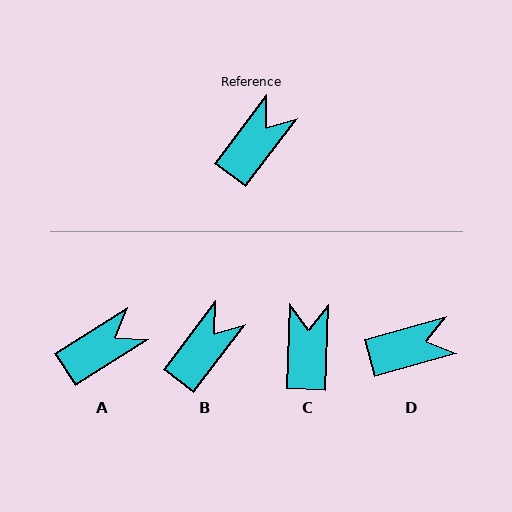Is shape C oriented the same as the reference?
No, it is off by about 36 degrees.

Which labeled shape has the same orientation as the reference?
B.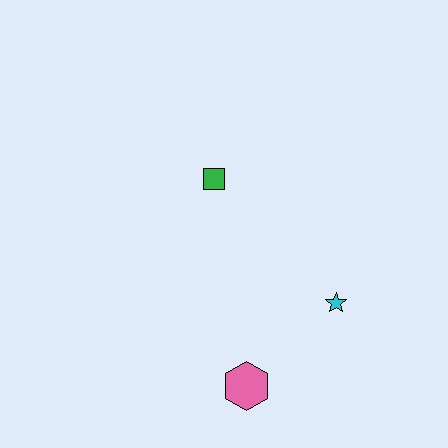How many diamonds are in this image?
There are no diamonds.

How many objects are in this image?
There are 3 objects.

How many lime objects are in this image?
There are no lime objects.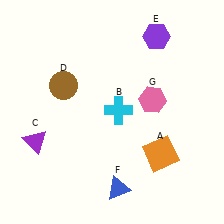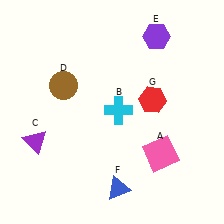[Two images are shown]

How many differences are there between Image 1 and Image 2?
There are 2 differences between the two images.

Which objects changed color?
A changed from orange to pink. G changed from pink to red.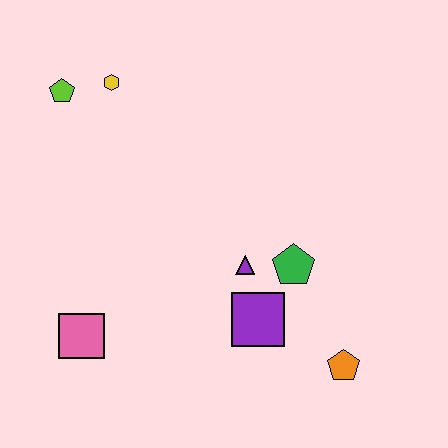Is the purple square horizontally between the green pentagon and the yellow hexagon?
Yes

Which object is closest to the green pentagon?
The purple triangle is closest to the green pentagon.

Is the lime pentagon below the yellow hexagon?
Yes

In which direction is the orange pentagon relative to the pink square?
The orange pentagon is to the right of the pink square.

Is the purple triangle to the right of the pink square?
Yes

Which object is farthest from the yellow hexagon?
The orange pentagon is farthest from the yellow hexagon.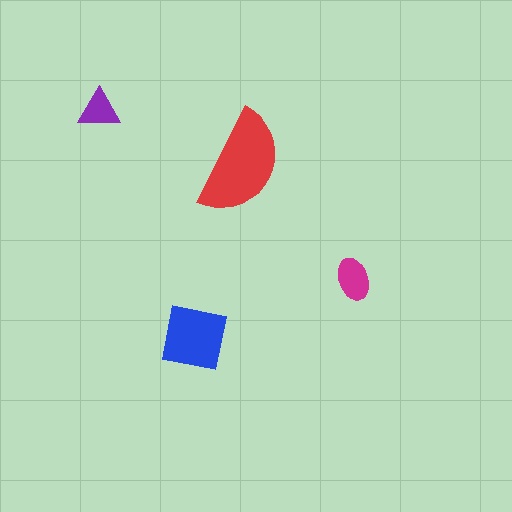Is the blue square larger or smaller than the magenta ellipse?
Larger.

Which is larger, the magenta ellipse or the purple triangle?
The magenta ellipse.